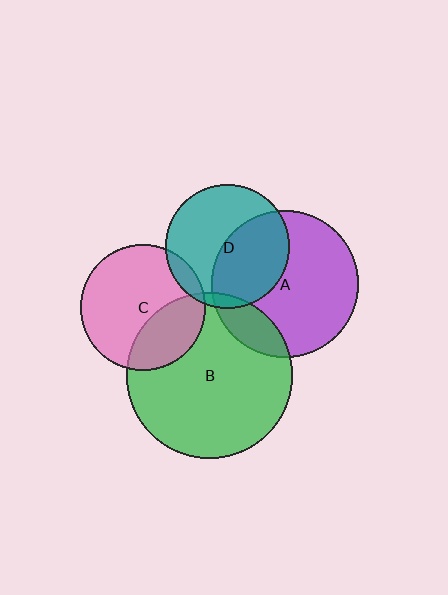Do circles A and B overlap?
Yes.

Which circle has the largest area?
Circle B (green).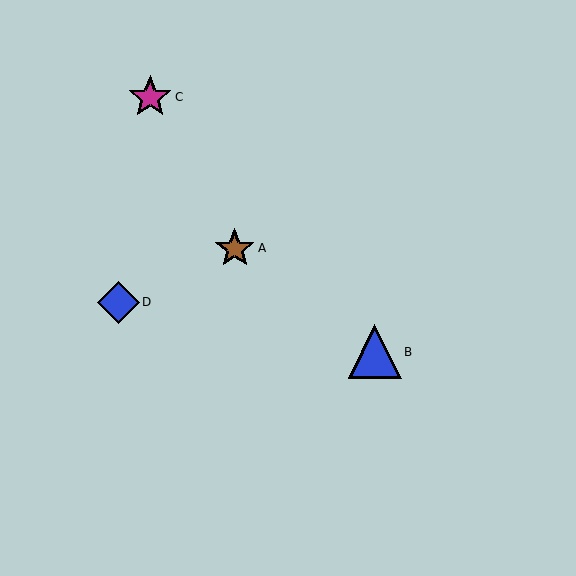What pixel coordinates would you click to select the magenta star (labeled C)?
Click at (150, 97) to select the magenta star C.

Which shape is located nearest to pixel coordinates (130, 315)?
The blue diamond (labeled D) at (118, 302) is nearest to that location.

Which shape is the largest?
The blue triangle (labeled B) is the largest.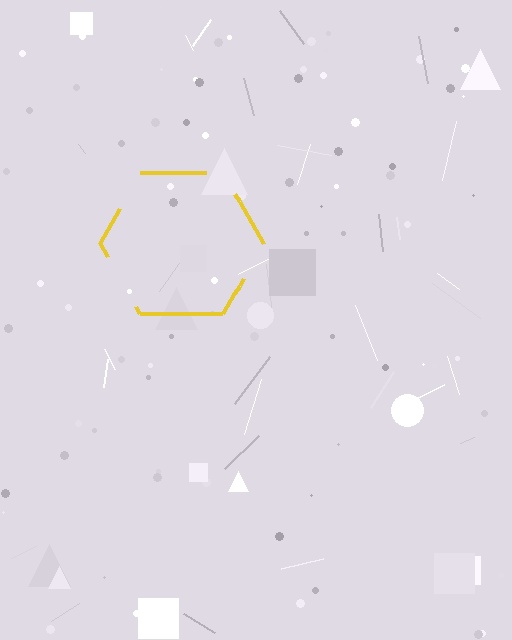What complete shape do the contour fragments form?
The contour fragments form a hexagon.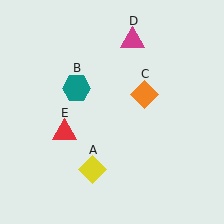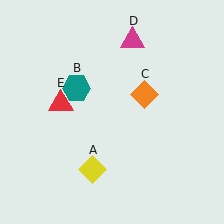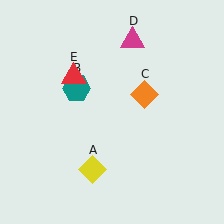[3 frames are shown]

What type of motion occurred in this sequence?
The red triangle (object E) rotated clockwise around the center of the scene.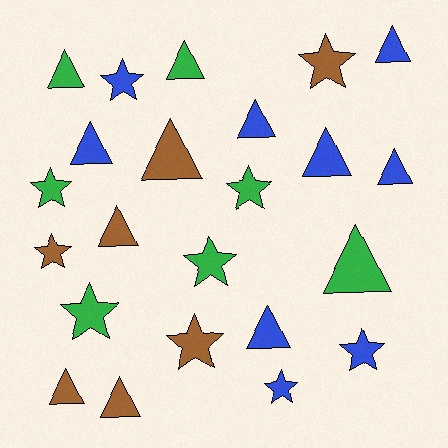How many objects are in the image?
There are 23 objects.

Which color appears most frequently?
Blue, with 9 objects.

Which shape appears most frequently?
Triangle, with 13 objects.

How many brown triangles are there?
There are 4 brown triangles.